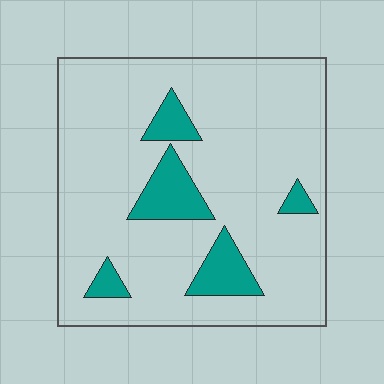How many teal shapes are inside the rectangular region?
5.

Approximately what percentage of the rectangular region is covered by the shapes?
Approximately 15%.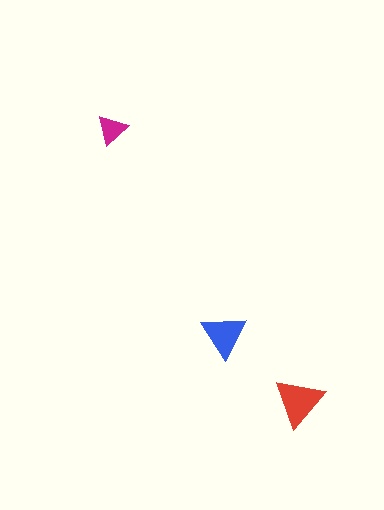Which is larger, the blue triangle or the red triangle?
The red one.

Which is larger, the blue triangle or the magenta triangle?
The blue one.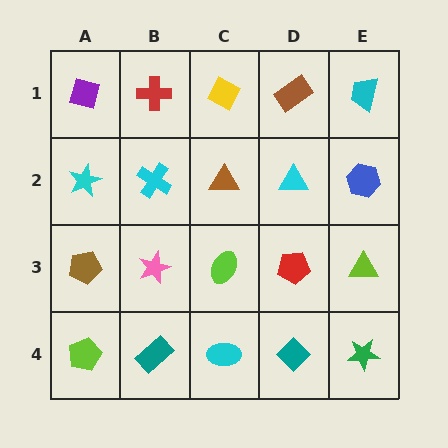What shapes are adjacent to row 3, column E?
A blue hexagon (row 2, column E), a green star (row 4, column E), a red pentagon (row 3, column D).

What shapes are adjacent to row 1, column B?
A cyan cross (row 2, column B), a purple diamond (row 1, column A), a yellow diamond (row 1, column C).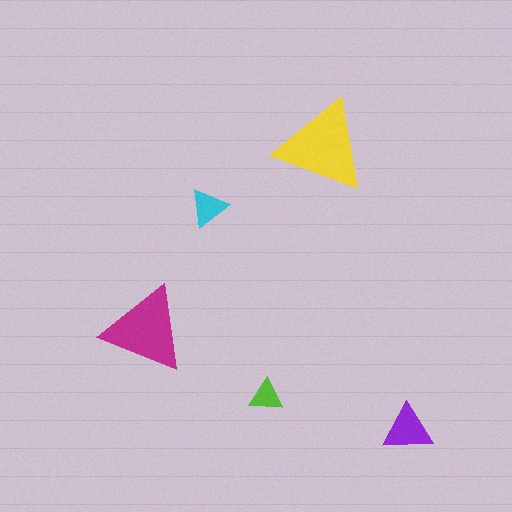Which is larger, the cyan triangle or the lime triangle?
The cyan one.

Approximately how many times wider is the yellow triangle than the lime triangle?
About 2.5 times wider.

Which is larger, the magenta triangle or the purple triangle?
The magenta one.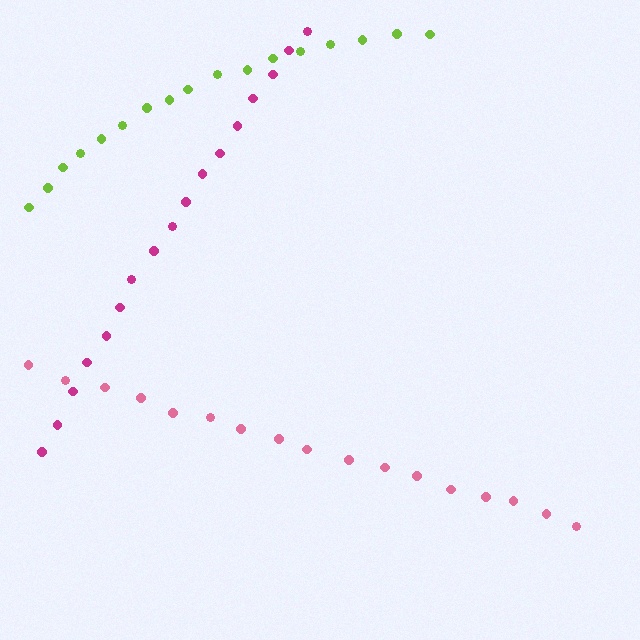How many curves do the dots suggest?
There are 3 distinct paths.